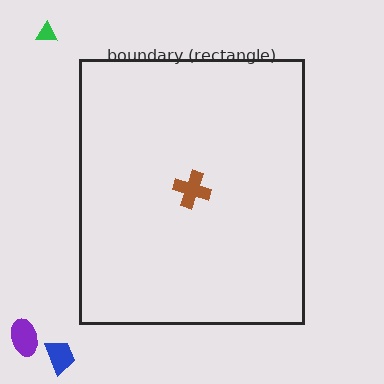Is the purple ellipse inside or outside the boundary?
Outside.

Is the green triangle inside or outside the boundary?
Outside.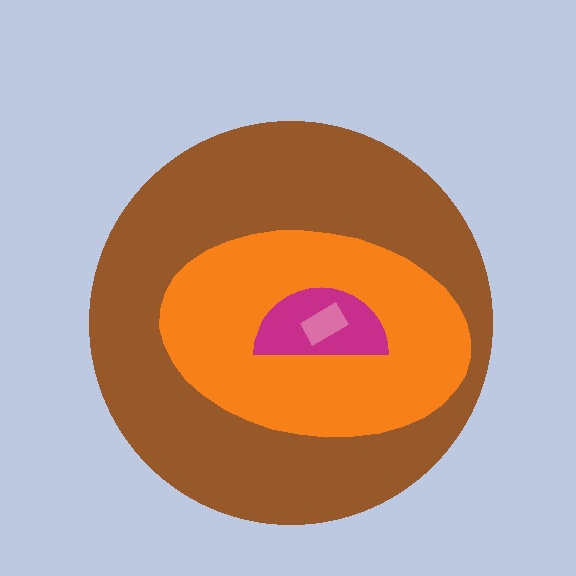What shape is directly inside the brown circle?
The orange ellipse.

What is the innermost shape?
The pink rectangle.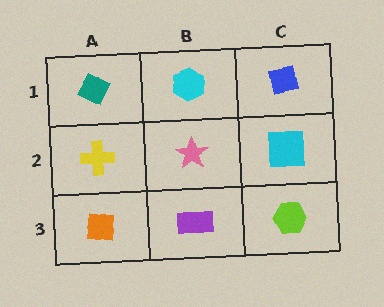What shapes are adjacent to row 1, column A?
A yellow cross (row 2, column A), a cyan hexagon (row 1, column B).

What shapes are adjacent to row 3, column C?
A cyan square (row 2, column C), a purple rectangle (row 3, column B).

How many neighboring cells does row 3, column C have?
2.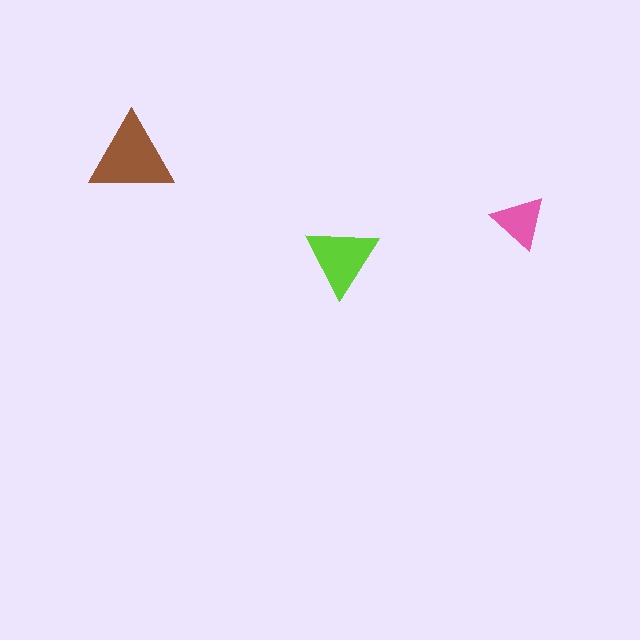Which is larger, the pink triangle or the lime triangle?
The lime one.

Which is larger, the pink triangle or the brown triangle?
The brown one.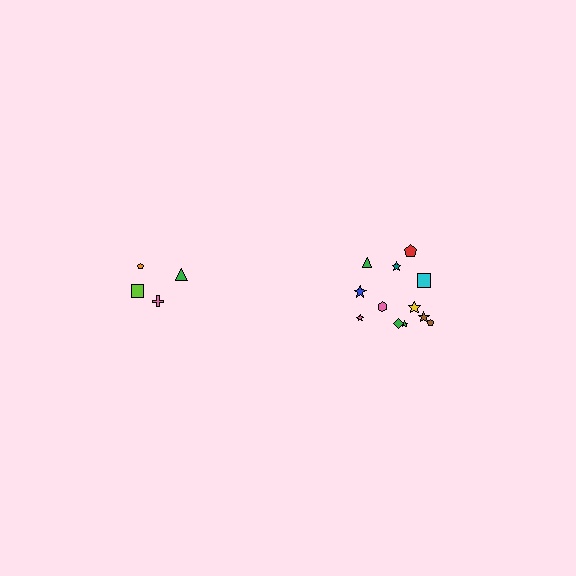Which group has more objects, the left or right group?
The right group.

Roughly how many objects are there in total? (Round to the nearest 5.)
Roughly 15 objects in total.